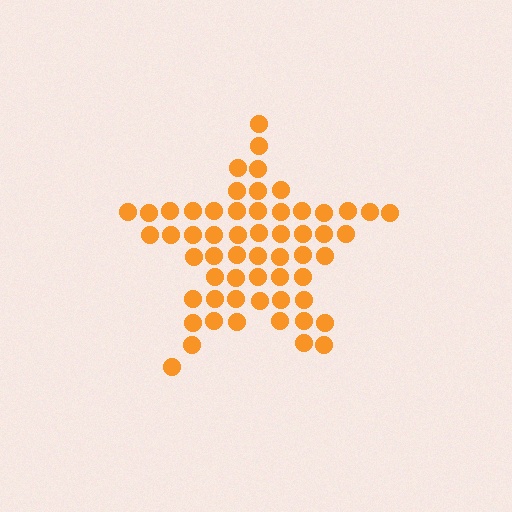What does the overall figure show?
The overall figure shows a star.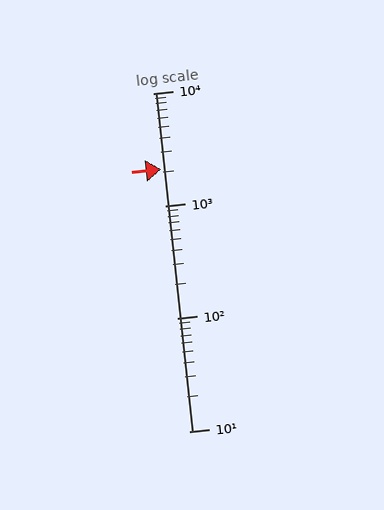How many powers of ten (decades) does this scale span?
The scale spans 3 decades, from 10 to 10000.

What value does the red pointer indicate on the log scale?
The pointer indicates approximately 2100.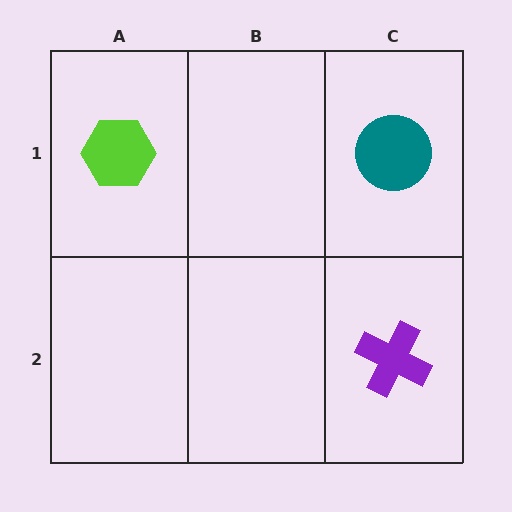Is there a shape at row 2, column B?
No, that cell is empty.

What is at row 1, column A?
A lime hexagon.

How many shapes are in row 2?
1 shape.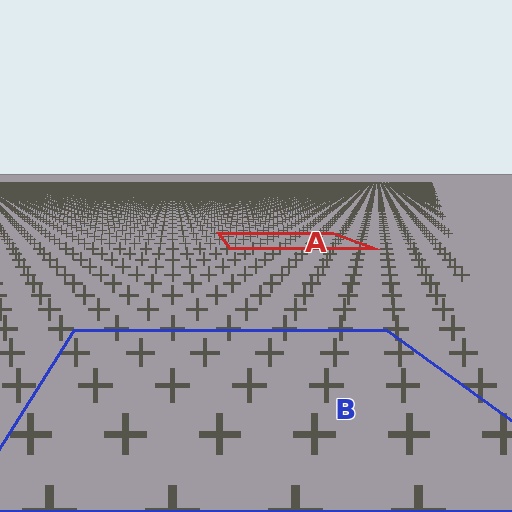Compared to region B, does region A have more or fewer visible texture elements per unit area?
Region A has more texture elements per unit area — they are packed more densely because it is farther away.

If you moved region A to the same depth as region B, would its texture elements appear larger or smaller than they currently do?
They would appear larger. At a closer depth, the same texture elements are projected at a bigger on-screen size.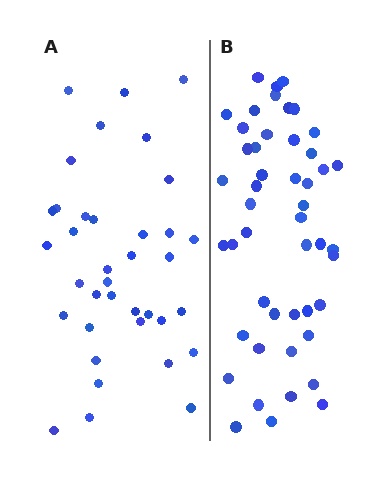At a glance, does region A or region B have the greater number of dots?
Region B (the right region) has more dots.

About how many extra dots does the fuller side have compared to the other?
Region B has roughly 12 or so more dots than region A.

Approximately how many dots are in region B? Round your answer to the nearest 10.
About 50 dots. (The exact count is 48, which rounds to 50.)